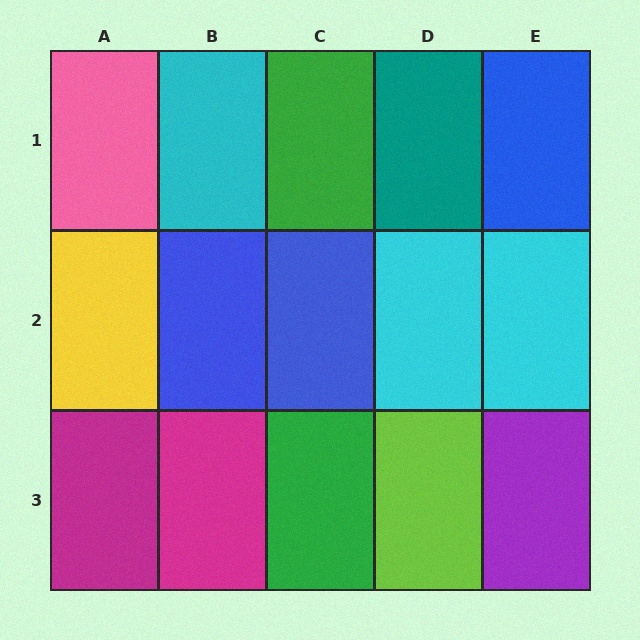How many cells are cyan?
3 cells are cyan.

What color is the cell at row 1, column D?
Teal.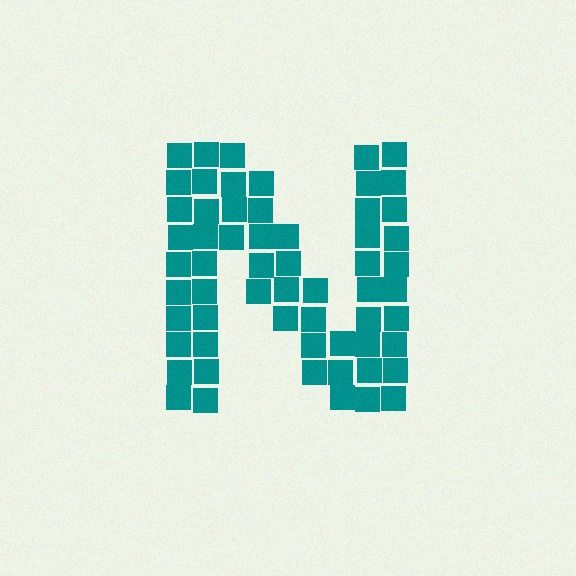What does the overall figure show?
The overall figure shows the letter N.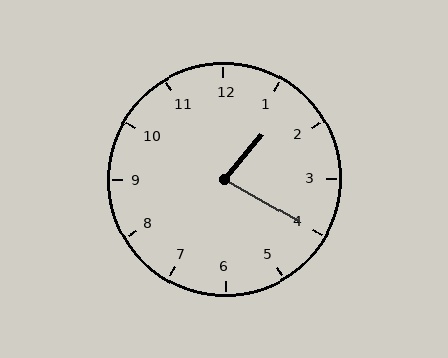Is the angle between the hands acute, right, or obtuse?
It is acute.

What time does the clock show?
1:20.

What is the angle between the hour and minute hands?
Approximately 80 degrees.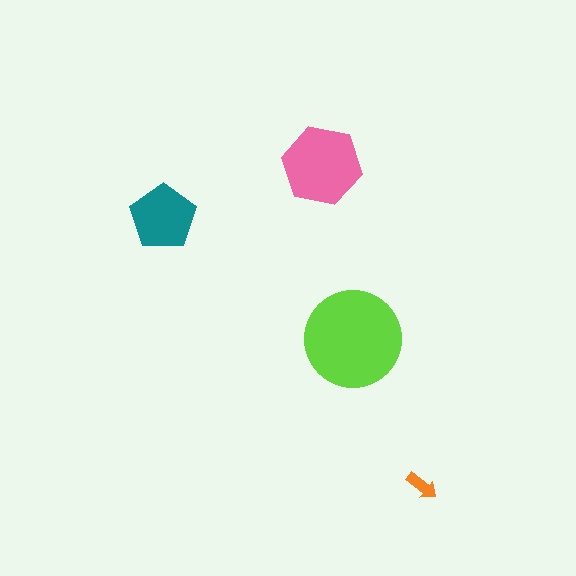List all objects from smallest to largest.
The orange arrow, the teal pentagon, the pink hexagon, the lime circle.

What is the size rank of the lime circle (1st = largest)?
1st.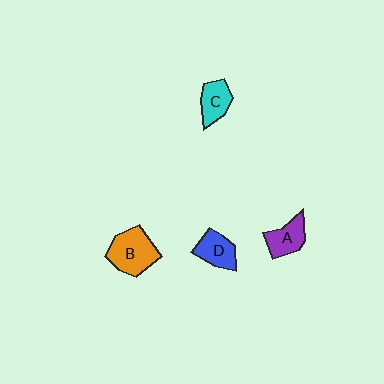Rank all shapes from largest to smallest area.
From largest to smallest: B (orange), D (blue), A (purple), C (cyan).